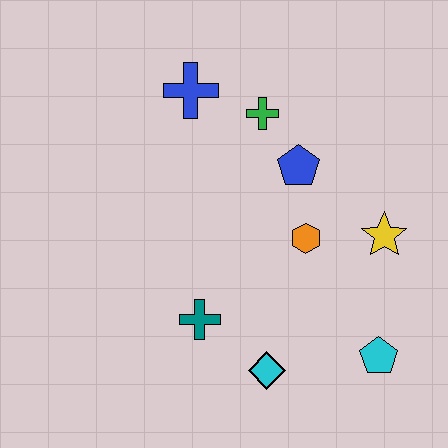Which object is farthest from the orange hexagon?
The blue cross is farthest from the orange hexagon.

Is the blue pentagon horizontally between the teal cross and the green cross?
No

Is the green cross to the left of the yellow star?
Yes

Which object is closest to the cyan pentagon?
The cyan diamond is closest to the cyan pentagon.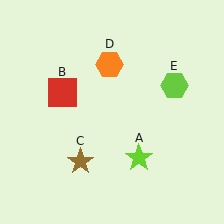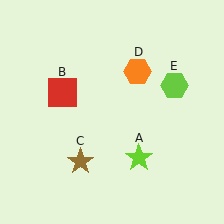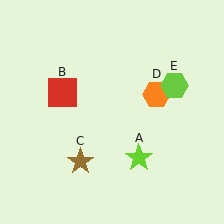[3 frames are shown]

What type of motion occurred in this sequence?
The orange hexagon (object D) rotated clockwise around the center of the scene.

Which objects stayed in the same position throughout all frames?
Lime star (object A) and red square (object B) and brown star (object C) and lime hexagon (object E) remained stationary.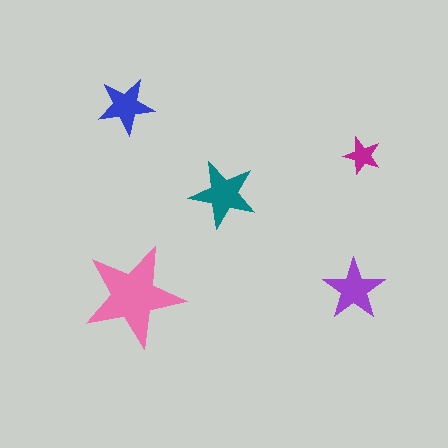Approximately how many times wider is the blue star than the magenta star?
About 1.5 times wider.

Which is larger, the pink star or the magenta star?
The pink one.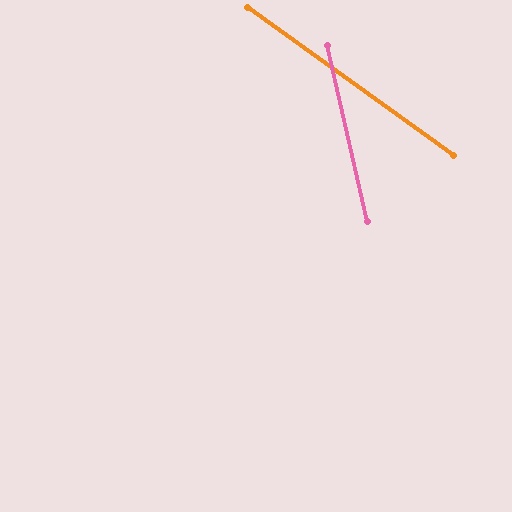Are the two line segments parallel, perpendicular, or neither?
Neither parallel nor perpendicular — they differ by about 41°.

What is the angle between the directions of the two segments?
Approximately 41 degrees.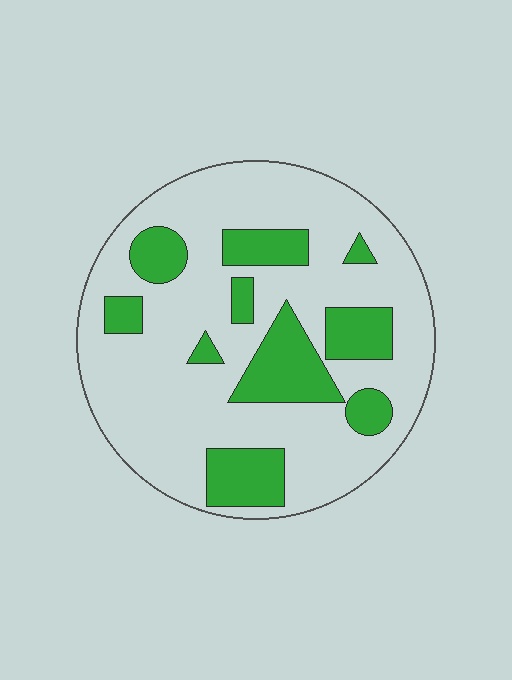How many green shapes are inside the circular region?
10.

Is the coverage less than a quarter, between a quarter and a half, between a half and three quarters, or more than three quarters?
Between a quarter and a half.